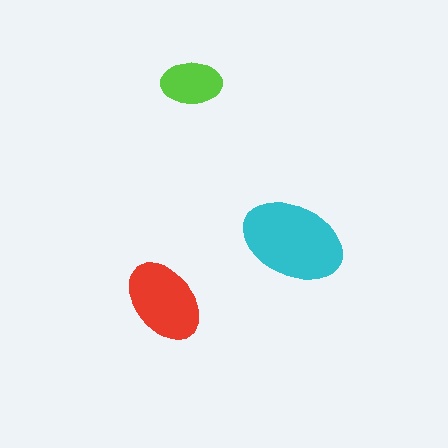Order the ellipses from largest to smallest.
the cyan one, the red one, the lime one.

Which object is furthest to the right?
The cyan ellipse is rightmost.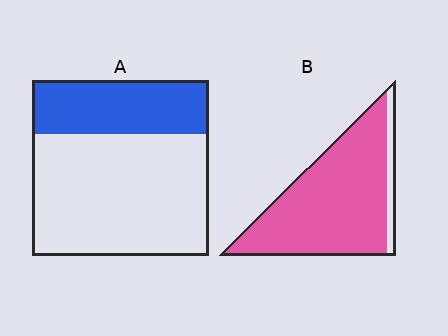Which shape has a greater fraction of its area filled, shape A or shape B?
Shape B.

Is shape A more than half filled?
No.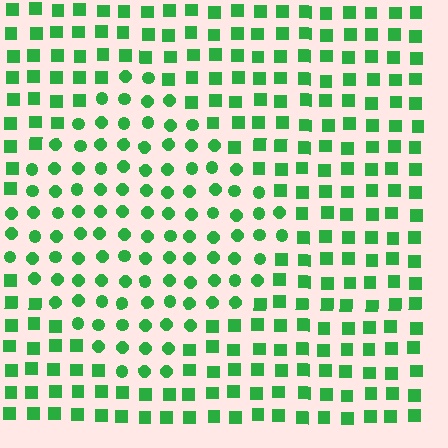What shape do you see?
I see a diamond.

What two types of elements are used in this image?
The image uses circles inside the diamond region and squares outside it.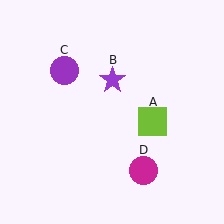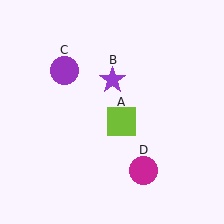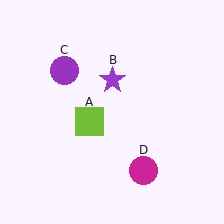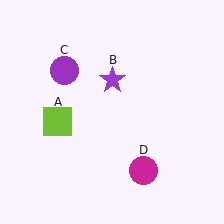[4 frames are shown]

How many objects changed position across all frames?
1 object changed position: lime square (object A).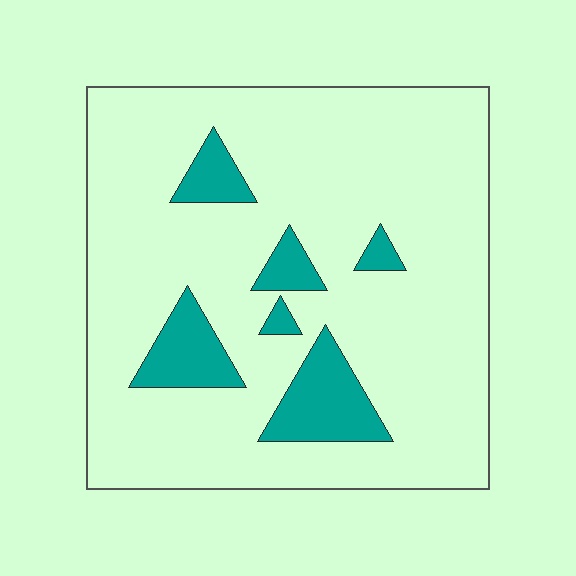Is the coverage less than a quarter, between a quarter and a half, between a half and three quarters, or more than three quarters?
Less than a quarter.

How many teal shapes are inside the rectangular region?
6.